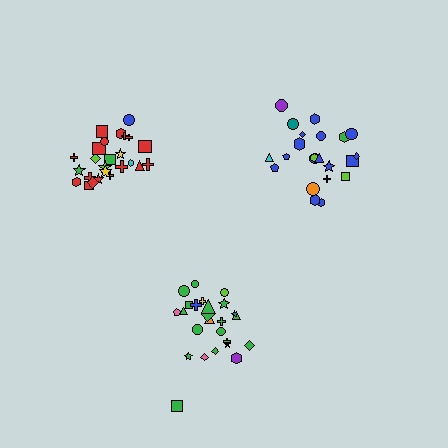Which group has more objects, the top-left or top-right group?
The top-left group.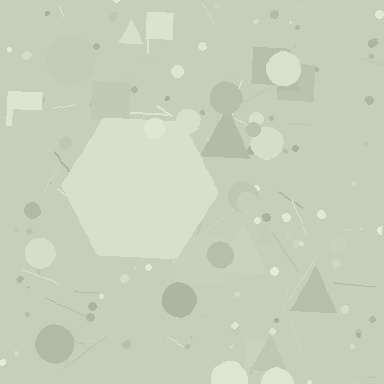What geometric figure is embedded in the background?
A hexagon is embedded in the background.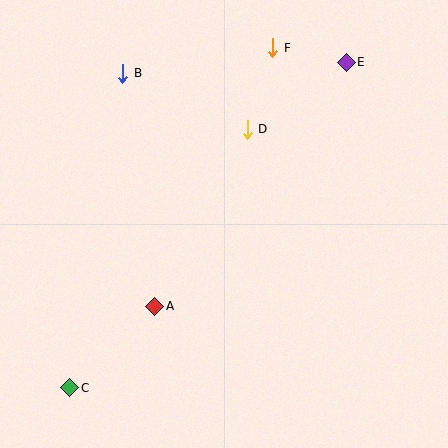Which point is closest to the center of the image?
Point D at (247, 129) is closest to the center.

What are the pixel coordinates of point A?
Point A is at (155, 306).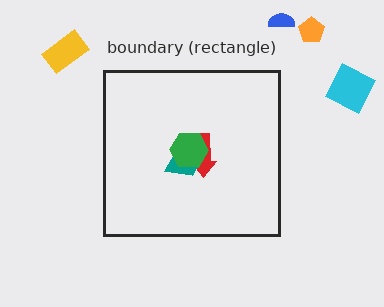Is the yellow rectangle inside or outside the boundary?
Outside.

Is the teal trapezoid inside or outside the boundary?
Inside.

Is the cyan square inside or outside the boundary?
Outside.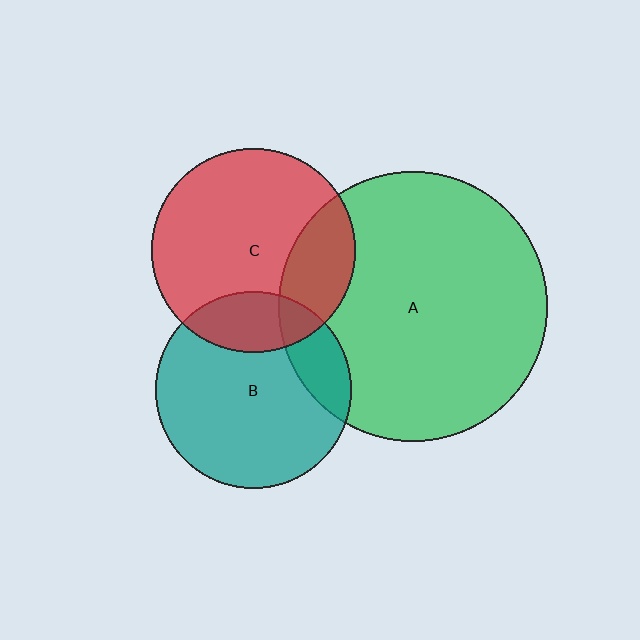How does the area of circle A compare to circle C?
Approximately 1.7 times.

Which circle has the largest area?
Circle A (green).